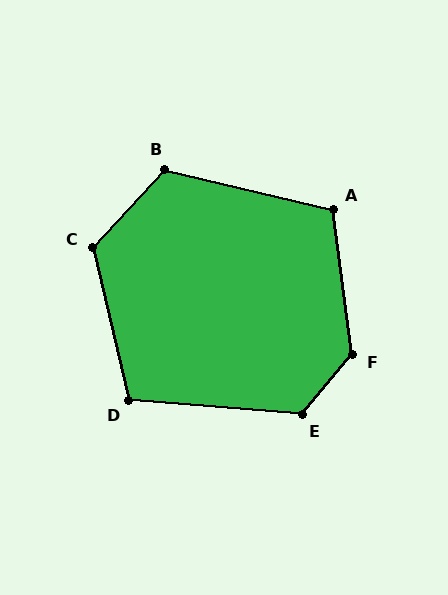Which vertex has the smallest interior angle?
D, at approximately 108 degrees.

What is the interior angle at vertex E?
Approximately 125 degrees (obtuse).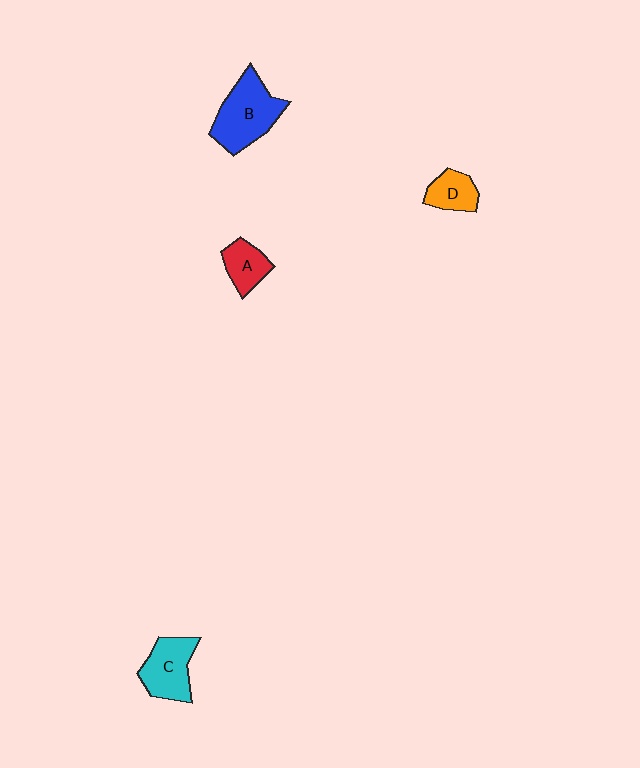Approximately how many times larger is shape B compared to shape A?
Approximately 2.0 times.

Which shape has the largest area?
Shape B (blue).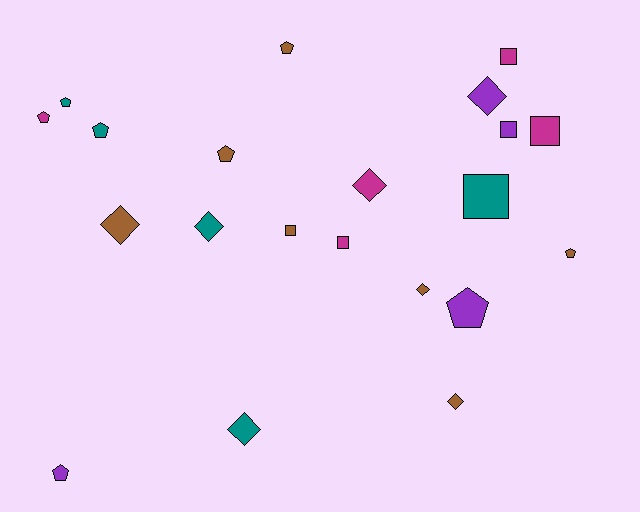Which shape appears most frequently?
Pentagon, with 8 objects.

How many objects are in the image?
There are 21 objects.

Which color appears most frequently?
Brown, with 7 objects.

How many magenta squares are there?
There are 3 magenta squares.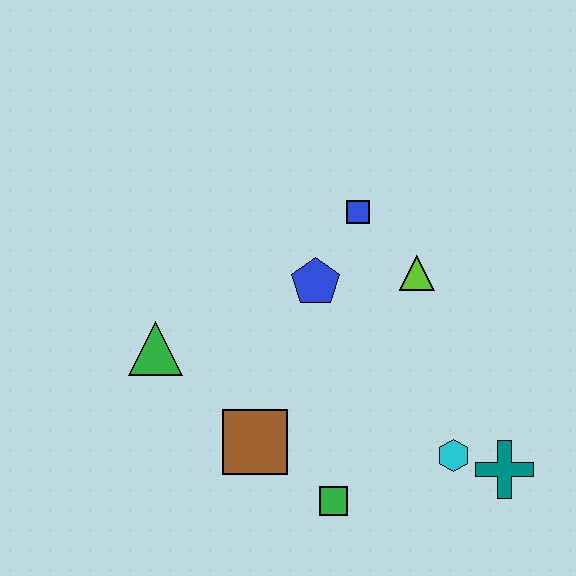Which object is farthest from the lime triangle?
The green triangle is farthest from the lime triangle.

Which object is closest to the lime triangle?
The blue square is closest to the lime triangle.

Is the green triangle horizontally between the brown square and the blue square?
No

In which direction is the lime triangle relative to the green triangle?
The lime triangle is to the right of the green triangle.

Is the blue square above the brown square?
Yes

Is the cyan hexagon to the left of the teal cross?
Yes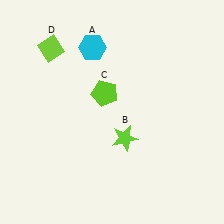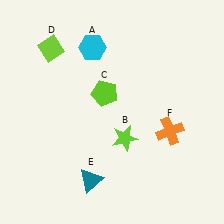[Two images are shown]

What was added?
A teal triangle (E), an orange cross (F) were added in Image 2.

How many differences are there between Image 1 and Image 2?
There are 2 differences between the two images.